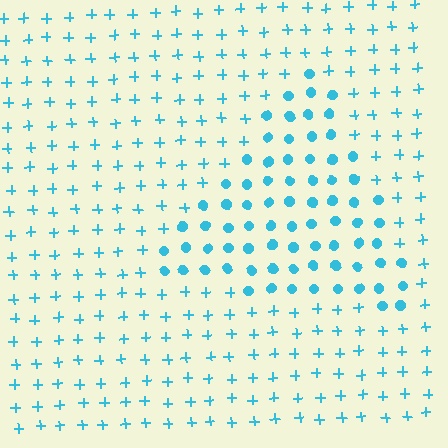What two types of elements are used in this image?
The image uses circles inside the triangle region and plus signs outside it.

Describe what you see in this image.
The image is filled with small cyan elements arranged in a uniform grid. A triangle-shaped region contains circles, while the surrounding area contains plus signs. The boundary is defined purely by the change in element shape.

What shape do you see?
I see a triangle.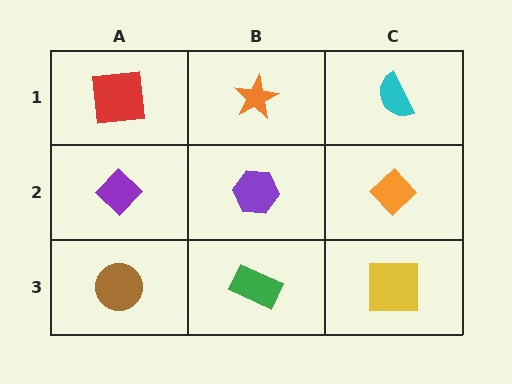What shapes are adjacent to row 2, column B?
An orange star (row 1, column B), a green rectangle (row 3, column B), a purple diamond (row 2, column A), an orange diamond (row 2, column C).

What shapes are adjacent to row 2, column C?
A cyan semicircle (row 1, column C), a yellow square (row 3, column C), a purple hexagon (row 2, column B).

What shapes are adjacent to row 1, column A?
A purple diamond (row 2, column A), an orange star (row 1, column B).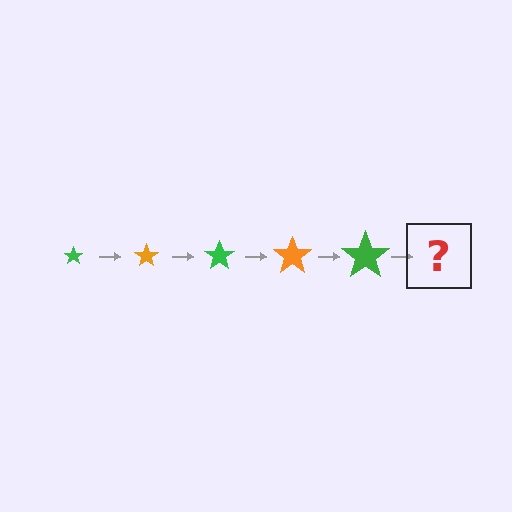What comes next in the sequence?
The next element should be an orange star, larger than the previous one.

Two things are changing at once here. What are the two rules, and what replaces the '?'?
The two rules are that the star grows larger each step and the color cycles through green and orange. The '?' should be an orange star, larger than the previous one.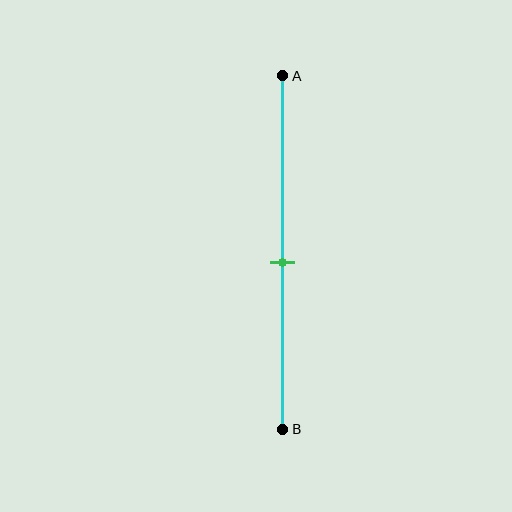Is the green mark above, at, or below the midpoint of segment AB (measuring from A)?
The green mark is approximately at the midpoint of segment AB.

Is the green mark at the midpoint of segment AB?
Yes, the mark is approximately at the midpoint.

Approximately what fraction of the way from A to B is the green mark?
The green mark is approximately 55% of the way from A to B.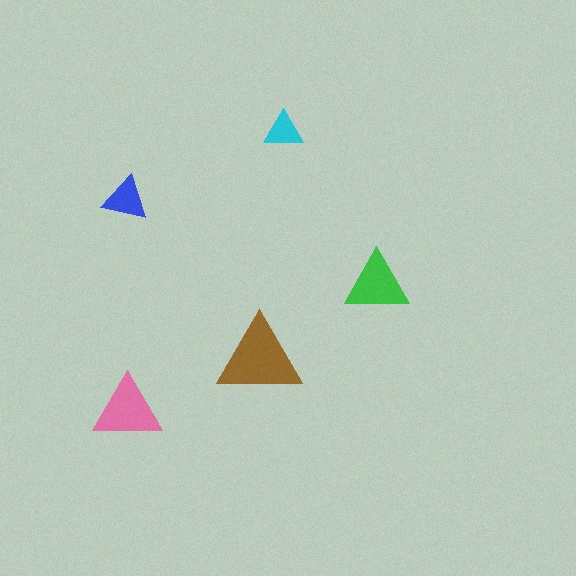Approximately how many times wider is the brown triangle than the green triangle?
About 1.5 times wider.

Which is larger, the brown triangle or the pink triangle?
The brown one.